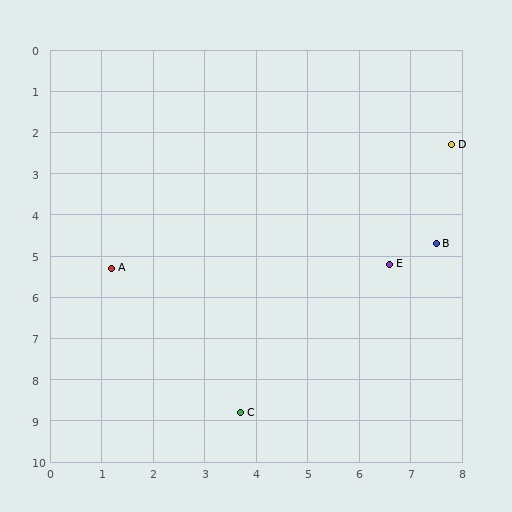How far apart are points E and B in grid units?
Points E and B are about 1.0 grid units apart.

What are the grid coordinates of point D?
Point D is at approximately (7.8, 2.3).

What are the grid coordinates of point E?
Point E is at approximately (6.6, 5.2).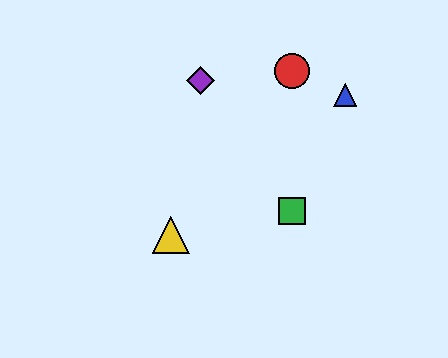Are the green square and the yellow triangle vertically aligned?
No, the green square is at x≈292 and the yellow triangle is at x≈171.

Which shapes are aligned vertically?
The red circle, the green square are aligned vertically.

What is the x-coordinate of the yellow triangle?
The yellow triangle is at x≈171.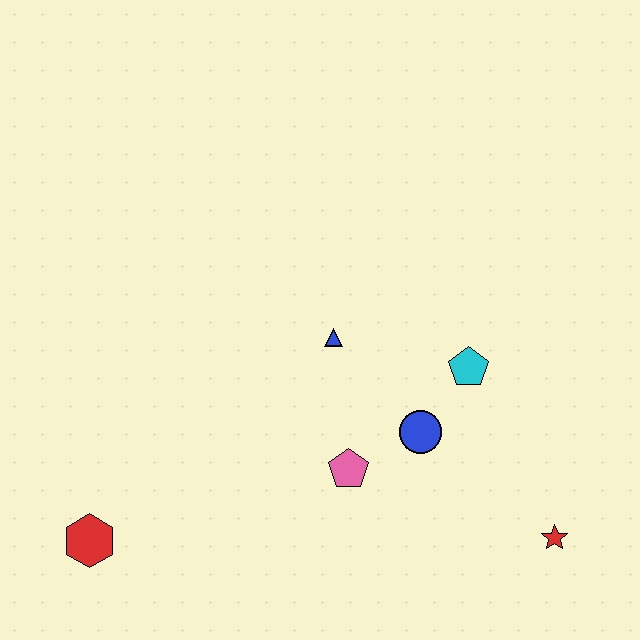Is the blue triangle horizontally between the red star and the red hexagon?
Yes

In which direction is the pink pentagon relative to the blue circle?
The pink pentagon is to the left of the blue circle.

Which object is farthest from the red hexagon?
The red star is farthest from the red hexagon.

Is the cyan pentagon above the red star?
Yes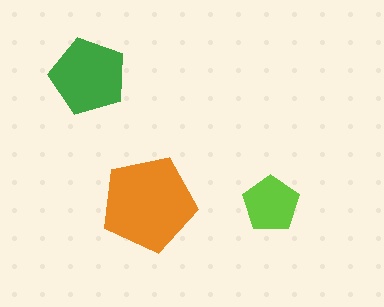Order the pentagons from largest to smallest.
the orange one, the green one, the lime one.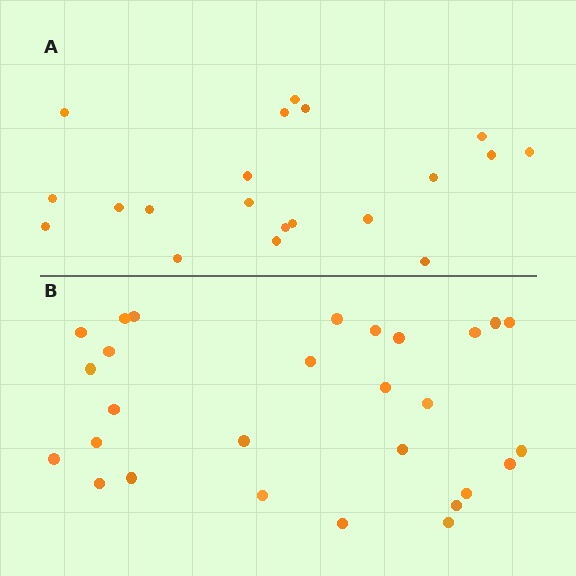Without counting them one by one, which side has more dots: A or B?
Region B (the bottom region) has more dots.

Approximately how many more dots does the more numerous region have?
Region B has roughly 8 or so more dots than region A.